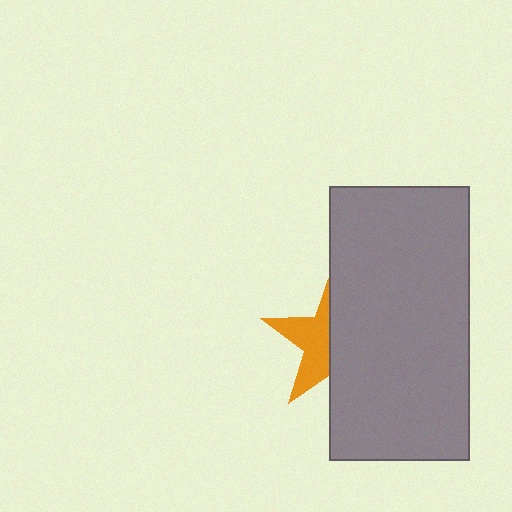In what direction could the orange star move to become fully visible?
The orange star could move left. That would shift it out from behind the gray rectangle entirely.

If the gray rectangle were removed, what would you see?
You would see the complete orange star.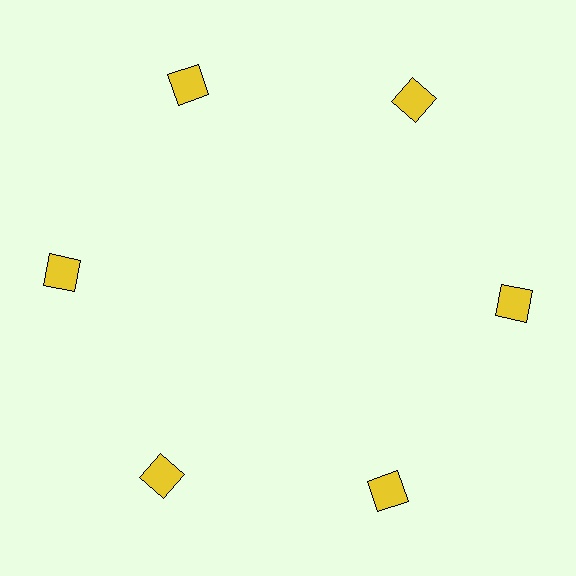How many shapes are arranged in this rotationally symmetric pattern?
There are 6 shapes, arranged in 6 groups of 1.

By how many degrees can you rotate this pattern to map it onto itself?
The pattern maps onto itself every 60 degrees of rotation.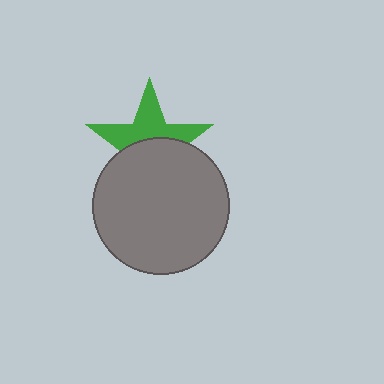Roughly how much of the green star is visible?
About half of it is visible (roughly 48%).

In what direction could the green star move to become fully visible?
The green star could move up. That would shift it out from behind the gray circle entirely.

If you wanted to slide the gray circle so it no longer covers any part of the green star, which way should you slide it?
Slide it down — that is the most direct way to separate the two shapes.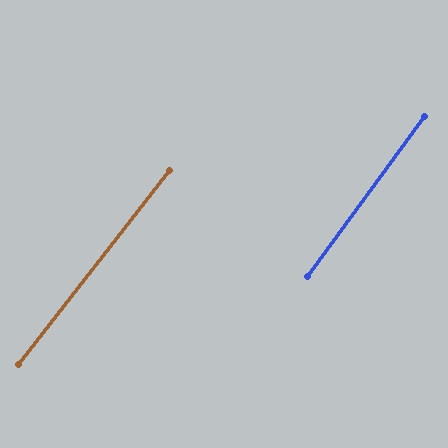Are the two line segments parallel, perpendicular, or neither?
Parallel — their directions differ by only 1.5°.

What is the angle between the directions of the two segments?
Approximately 2 degrees.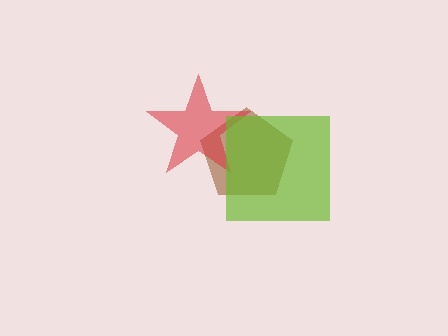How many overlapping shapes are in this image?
There are 3 overlapping shapes in the image.